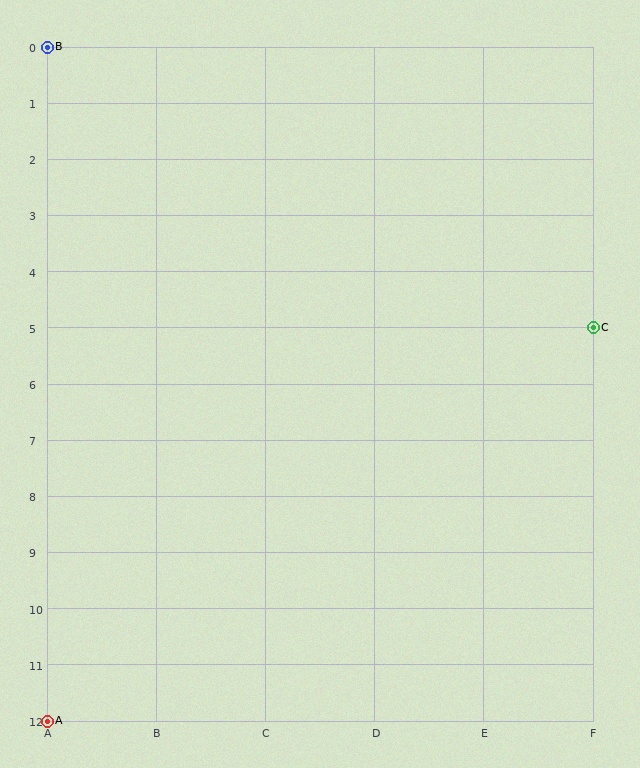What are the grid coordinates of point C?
Point C is at grid coordinates (F, 5).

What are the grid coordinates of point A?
Point A is at grid coordinates (A, 12).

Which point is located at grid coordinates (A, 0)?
Point B is at (A, 0).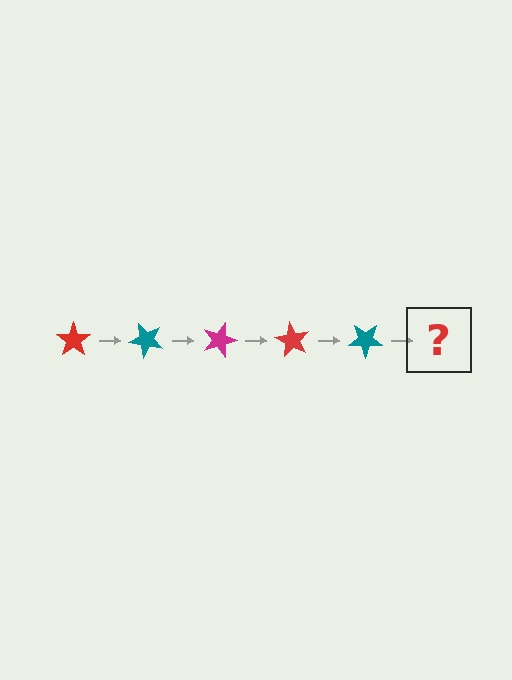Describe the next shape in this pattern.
It should be a magenta star, rotated 225 degrees from the start.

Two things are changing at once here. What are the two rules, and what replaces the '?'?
The two rules are that it rotates 45 degrees each step and the color cycles through red, teal, and magenta. The '?' should be a magenta star, rotated 225 degrees from the start.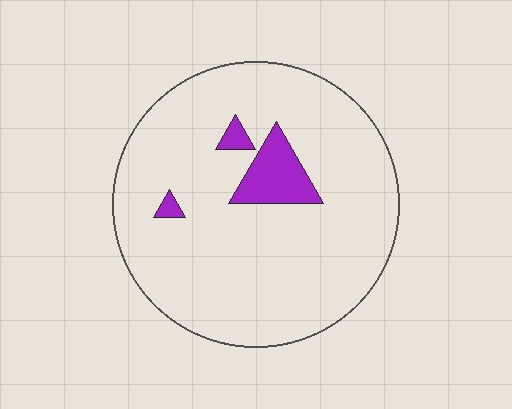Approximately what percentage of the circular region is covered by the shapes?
Approximately 10%.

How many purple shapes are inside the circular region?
3.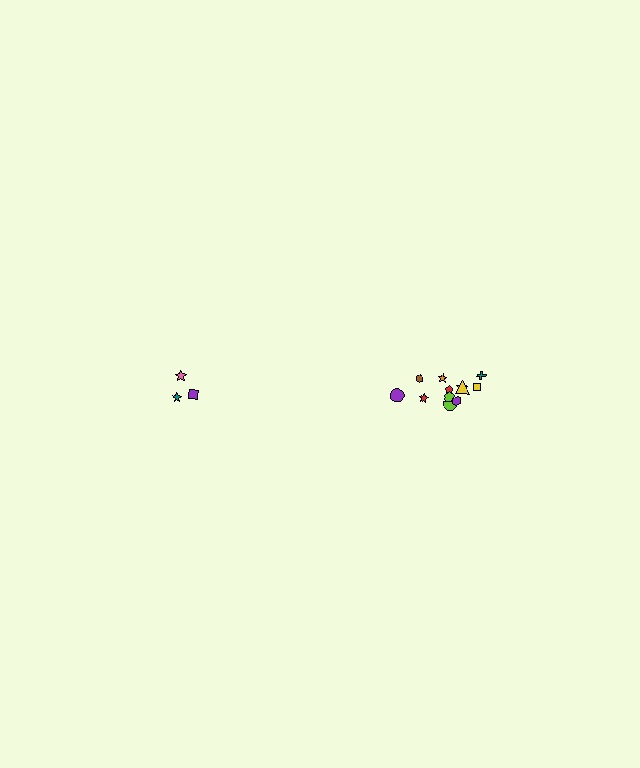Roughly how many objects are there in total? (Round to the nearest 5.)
Roughly 15 objects in total.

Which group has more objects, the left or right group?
The right group.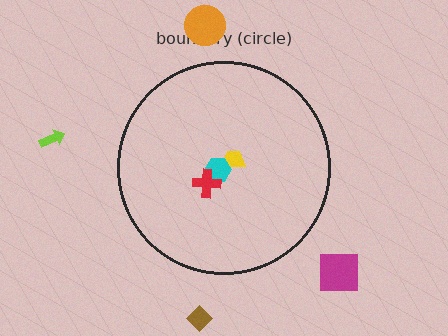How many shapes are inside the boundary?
3 inside, 4 outside.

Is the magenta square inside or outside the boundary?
Outside.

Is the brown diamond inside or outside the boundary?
Outside.